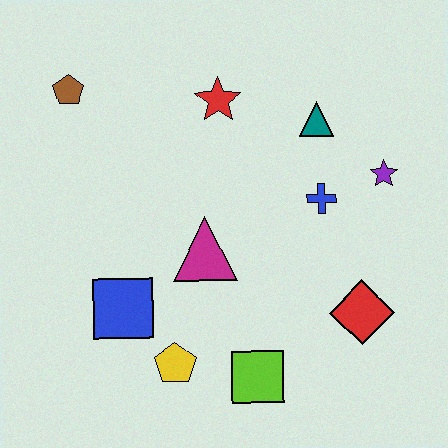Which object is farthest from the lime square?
The brown pentagon is farthest from the lime square.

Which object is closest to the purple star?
The blue cross is closest to the purple star.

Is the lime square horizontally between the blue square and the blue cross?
Yes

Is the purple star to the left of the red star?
No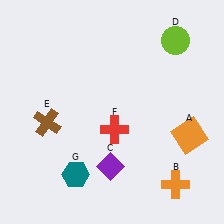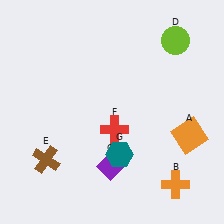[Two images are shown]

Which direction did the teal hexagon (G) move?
The teal hexagon (G) moved right.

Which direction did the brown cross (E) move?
The brown cross (E) moved down.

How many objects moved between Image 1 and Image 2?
2 objects moved between the two images.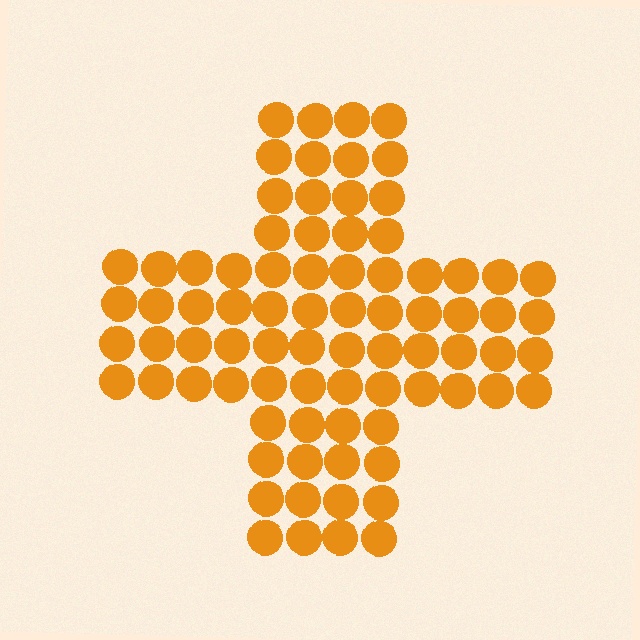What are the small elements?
The small elements are circles.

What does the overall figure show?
The overall figure shows a cross.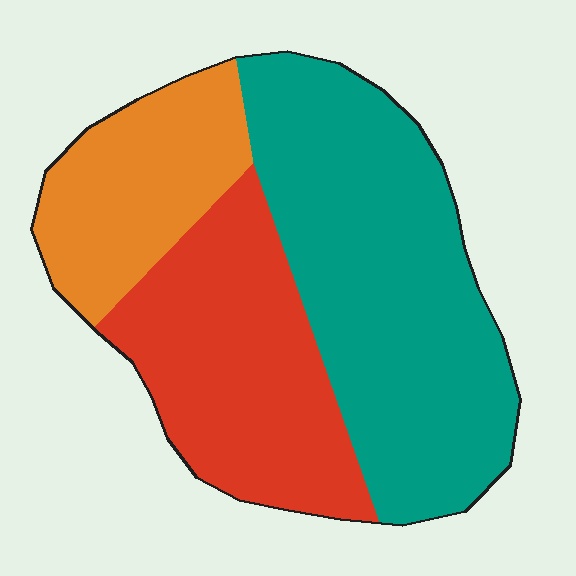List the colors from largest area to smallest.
From largest to smallest: teal, red, orange.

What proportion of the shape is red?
Red takes up about one third (1/3) of the shape.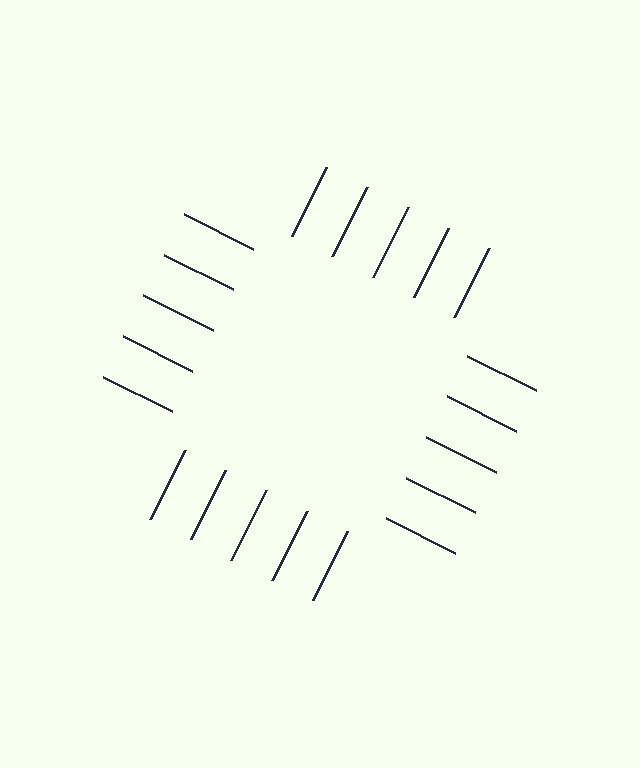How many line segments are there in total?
20 — 5 along each of the 4 edges.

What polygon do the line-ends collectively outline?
An illusory square — the line segments terminate on its edges but no continuous stroke is drawn.